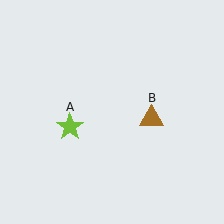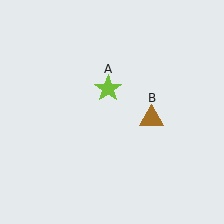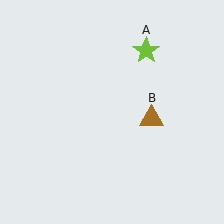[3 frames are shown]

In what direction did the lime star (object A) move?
The lime star (object A) moved up and to the right.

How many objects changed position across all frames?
1 object changed position: lime star (object A).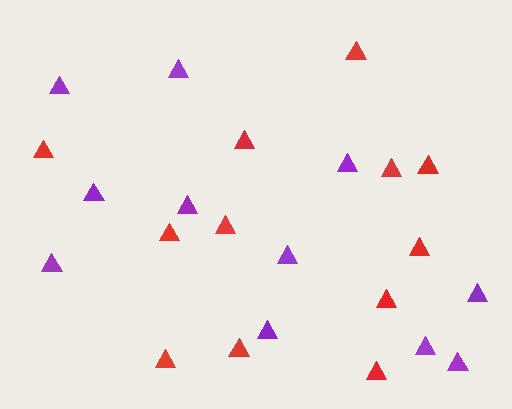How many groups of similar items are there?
There are 2 groups: one group of purple triangles (11) and one group of red triangles (12).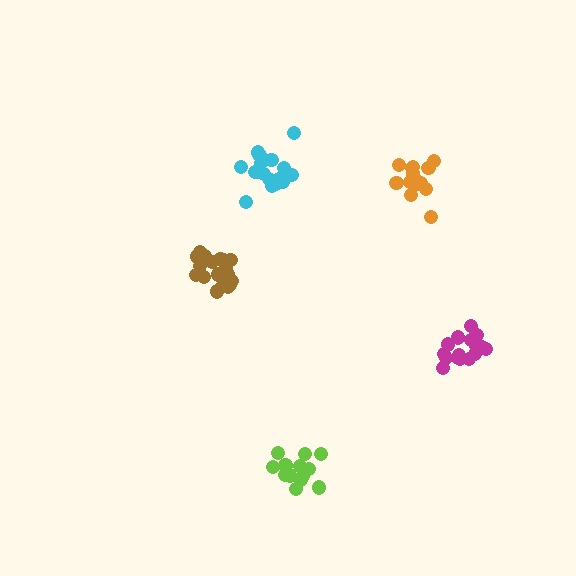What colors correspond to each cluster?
The clusters are colored: cyan, brown, lime, orange, magenta.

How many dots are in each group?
Group 1: 18 dots, Group 2: 18 dots, Group 3: 13 dots, Group 4: 14 dots, Group 5: 16 dots (79 total).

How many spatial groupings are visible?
There are 5 spatial groupings.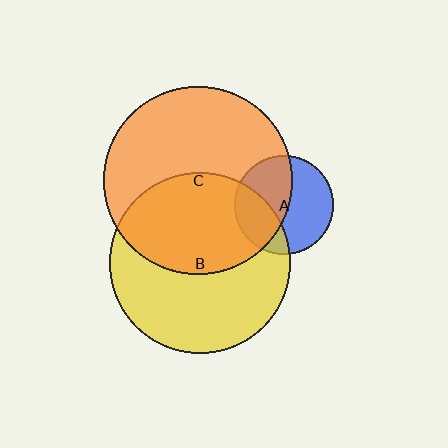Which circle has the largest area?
Circle C (orange).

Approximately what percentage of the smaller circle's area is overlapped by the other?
Approximately 45%.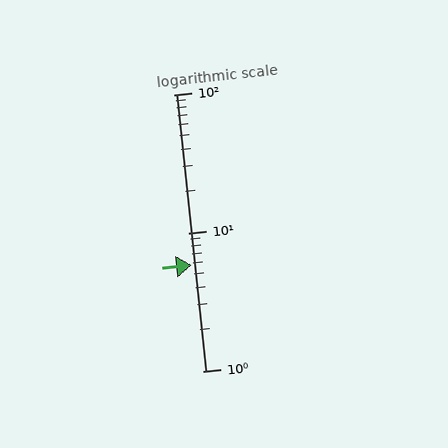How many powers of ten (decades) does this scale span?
The scale spans 2 decades, from 1 to 100.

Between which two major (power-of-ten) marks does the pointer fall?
The pointer is between 1 and 10.